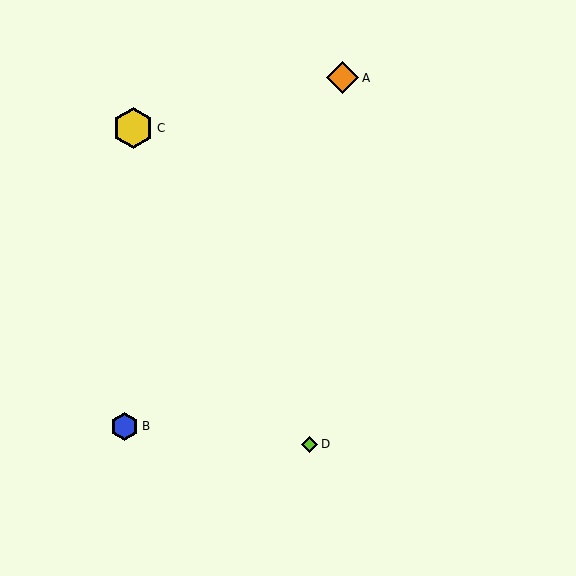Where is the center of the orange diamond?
The center of the orange diamond is at (343, 78).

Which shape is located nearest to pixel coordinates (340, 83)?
The orange diamond (labeled A) at (343, 78) is nearest to that location.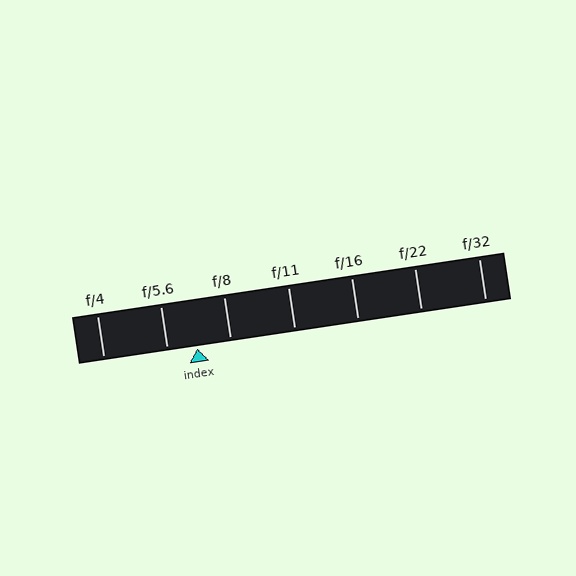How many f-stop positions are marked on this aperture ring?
There are 7 f-stop positions marked.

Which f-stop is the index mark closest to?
The index mark is closest to f/5.6.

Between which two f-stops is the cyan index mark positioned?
The index mark is between f/5.6 and f/8.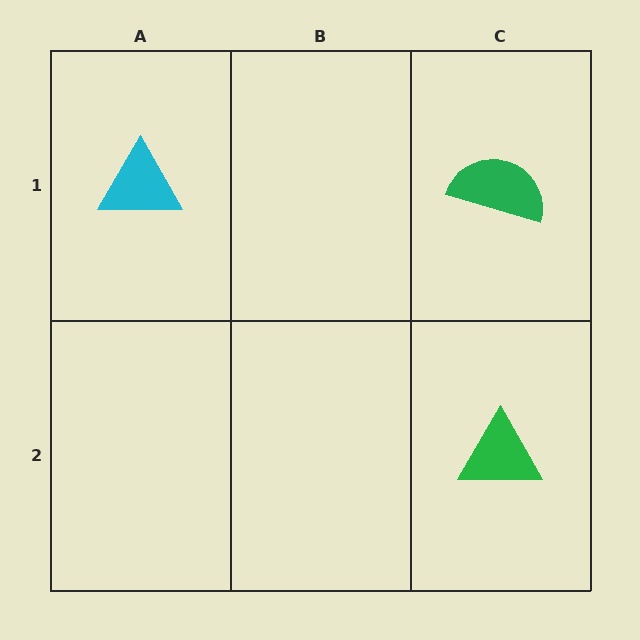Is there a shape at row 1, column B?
No, that cell is empty.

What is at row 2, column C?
A green triangle.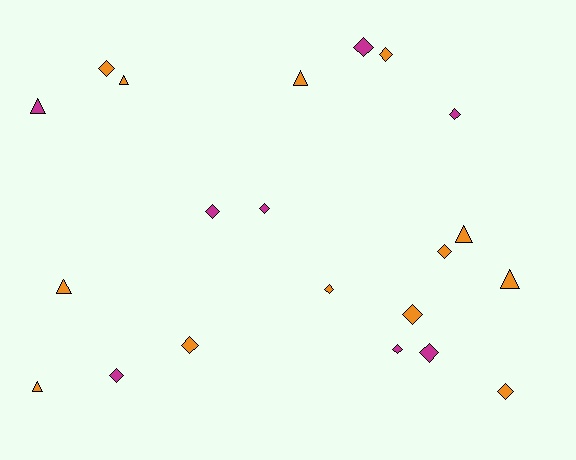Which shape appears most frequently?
Diamond, with 14 objects.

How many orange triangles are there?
There are 6 orange triangles.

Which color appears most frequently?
Orange, with 13 objects.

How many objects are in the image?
There are 21 objects.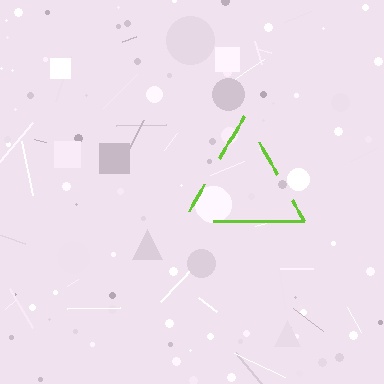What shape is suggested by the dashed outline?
The dashed outline suggests a triangle.